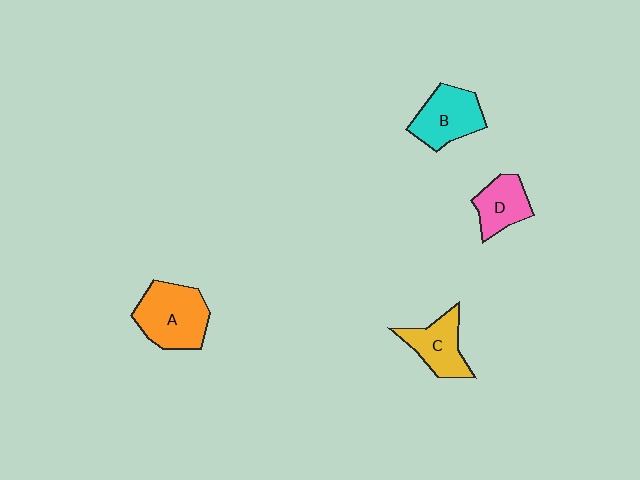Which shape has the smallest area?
Shape D (pink).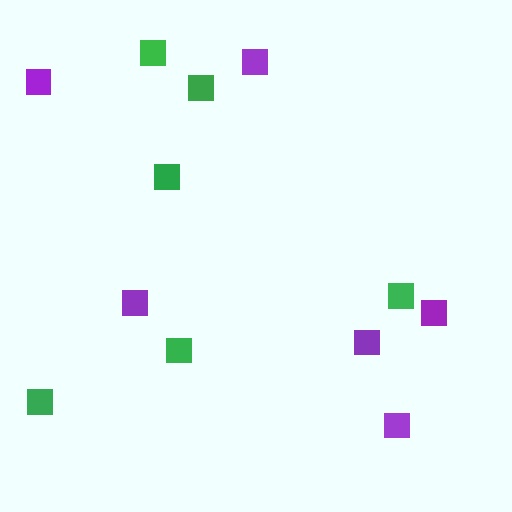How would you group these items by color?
There are 2 groups: one group of purple squares (6) and one group of green squares (6).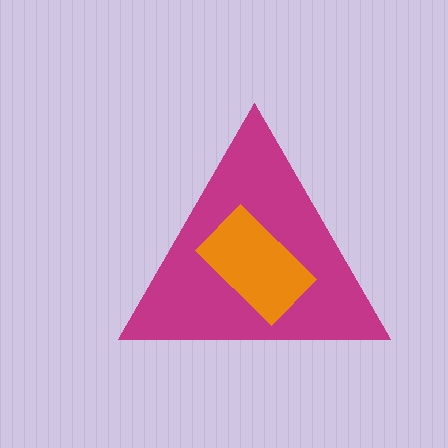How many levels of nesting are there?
2.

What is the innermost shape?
The orange rectangle.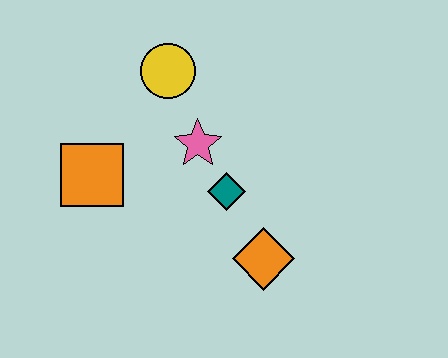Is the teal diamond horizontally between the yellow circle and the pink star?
No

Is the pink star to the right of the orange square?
Yes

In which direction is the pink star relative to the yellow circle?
The pink star is below the yellow circle.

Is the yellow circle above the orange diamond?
Yes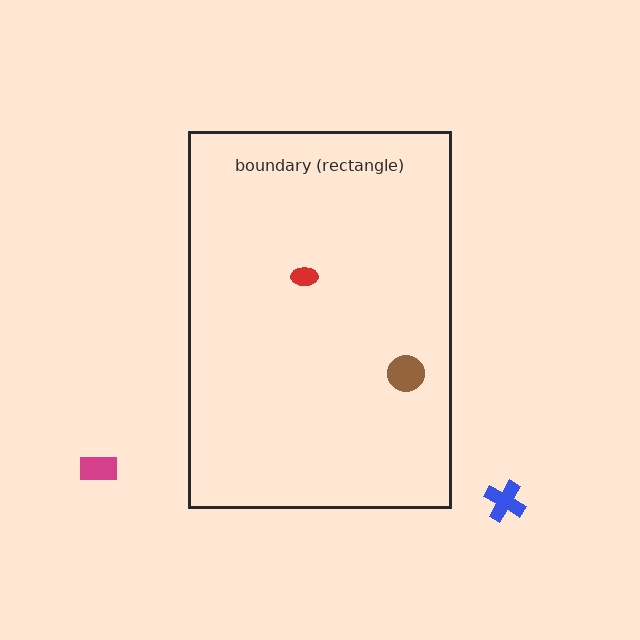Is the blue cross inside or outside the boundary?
Outside.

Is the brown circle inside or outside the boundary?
Inside.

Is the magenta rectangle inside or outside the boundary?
Outside.